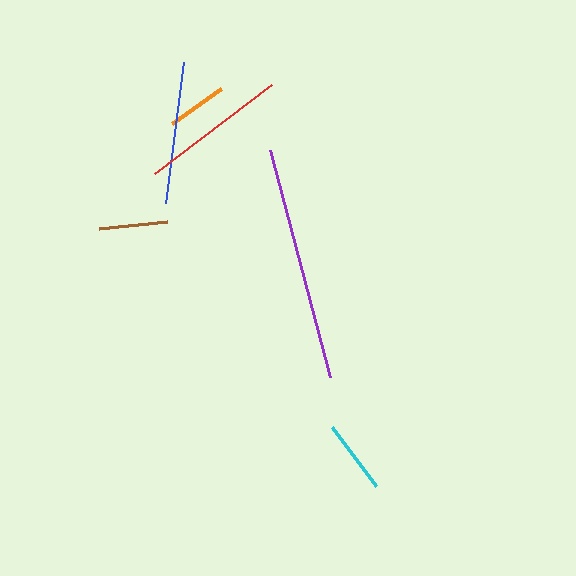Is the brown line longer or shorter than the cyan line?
The cyan line is longer than the brown line.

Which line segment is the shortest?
The orange line is the shortest at approximately 60 pixels.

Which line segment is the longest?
The purple line is the longest at approximately 235 pixels.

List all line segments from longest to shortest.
From longest to shortest: purple, red, blue, cyan, brown, orange.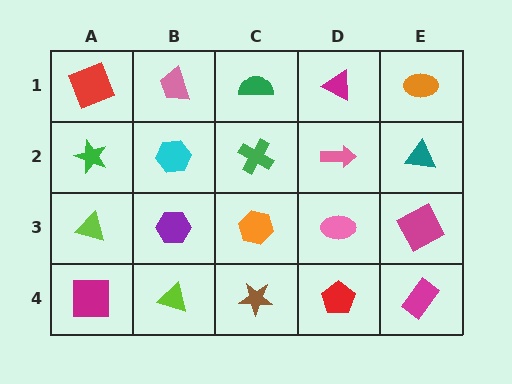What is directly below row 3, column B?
A lime triangle.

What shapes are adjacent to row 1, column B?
A cyan hexagon (row 2, column B), a red square (row 1, column A), a green semicircle (row 1, column C).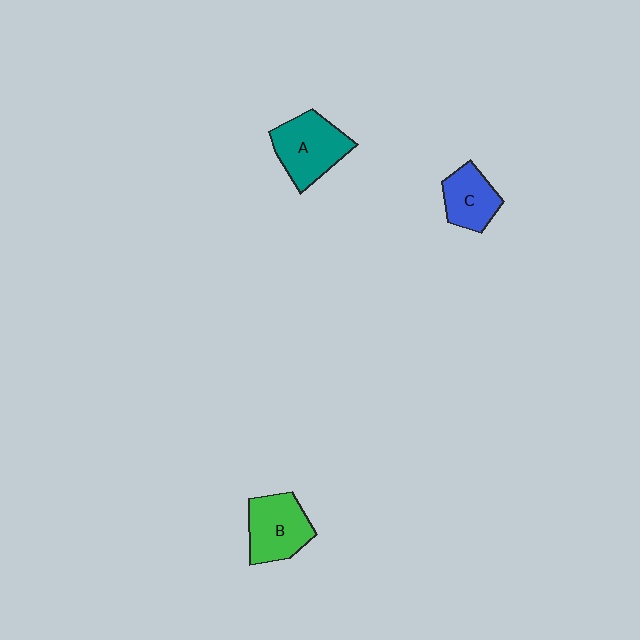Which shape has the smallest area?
Shape C (blue).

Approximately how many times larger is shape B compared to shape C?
Approximately 1.3 times.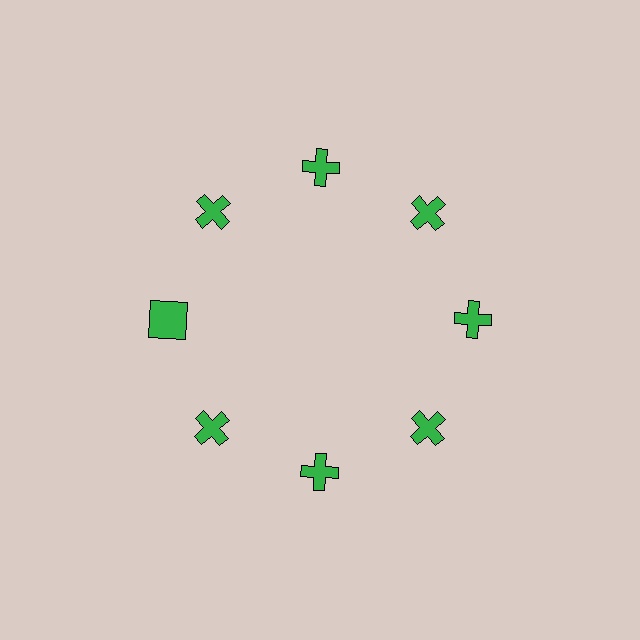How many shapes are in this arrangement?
There are 8 shapes arranged in a ring pattern.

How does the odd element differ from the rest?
It has a different shape: square instead of cross.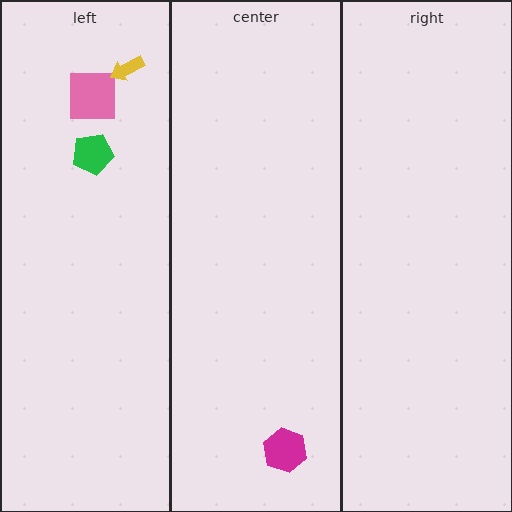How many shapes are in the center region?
1.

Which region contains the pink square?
The left region.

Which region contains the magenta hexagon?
The center region.